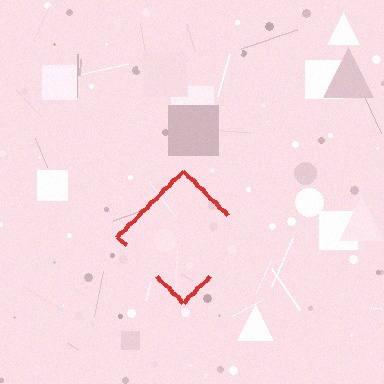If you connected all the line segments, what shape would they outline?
They would outline a diamond.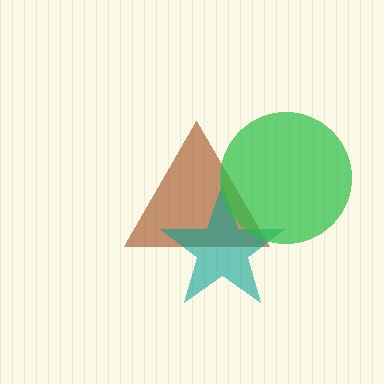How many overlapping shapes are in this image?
There are 3 overlapping shapes in the image.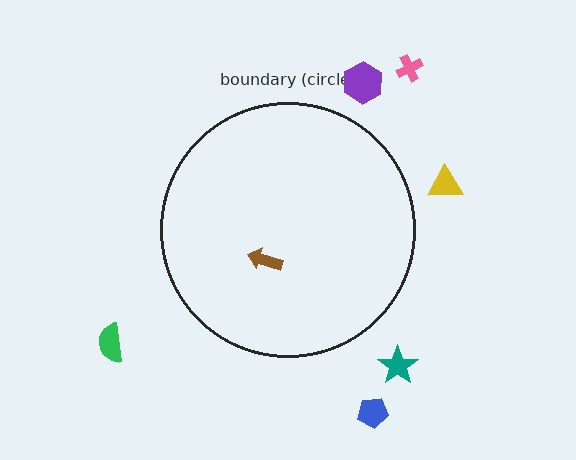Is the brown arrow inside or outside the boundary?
Inside.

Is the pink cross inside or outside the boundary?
Outside.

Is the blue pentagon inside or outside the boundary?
Outside.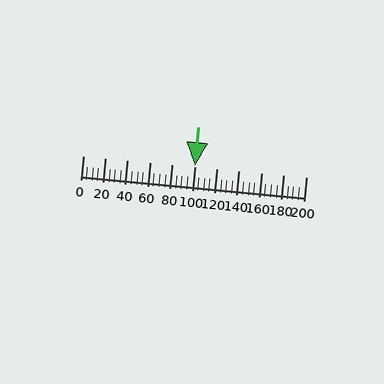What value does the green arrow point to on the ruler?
The green arrow points to approximately 100.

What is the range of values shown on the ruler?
The ruler shows values from 0 to 200.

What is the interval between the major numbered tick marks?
The major tick marks are spaced 20 units apart.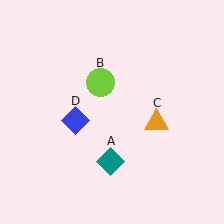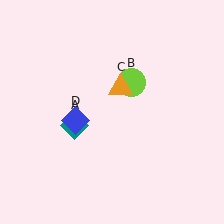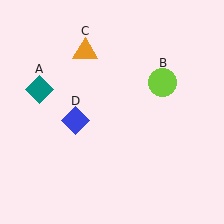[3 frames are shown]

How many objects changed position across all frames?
3 objects changed position: teal diamond (object A), lime circle (object B), orange triangle (object C).